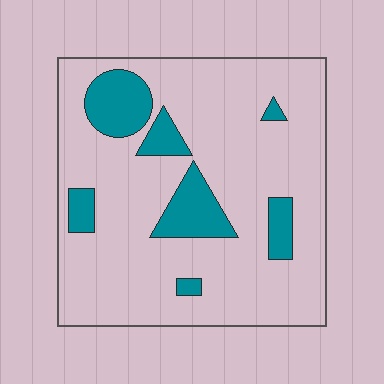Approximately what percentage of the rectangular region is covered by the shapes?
Approximately 15%.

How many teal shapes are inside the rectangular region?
7.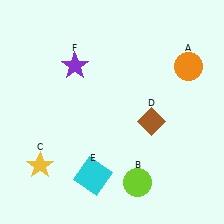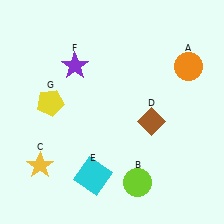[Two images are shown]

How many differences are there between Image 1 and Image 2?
There is 1 difference between the two images.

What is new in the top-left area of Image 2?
A yellow pentagon (G) was added in the top-left area of Image 2.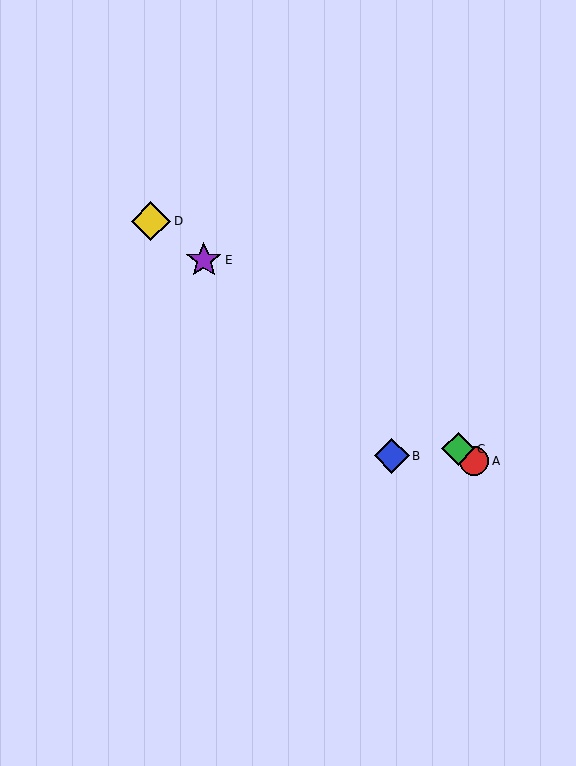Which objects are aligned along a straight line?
Objects A, C, D, E are aligned along a straight line.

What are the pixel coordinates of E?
Object E is at (204, 260).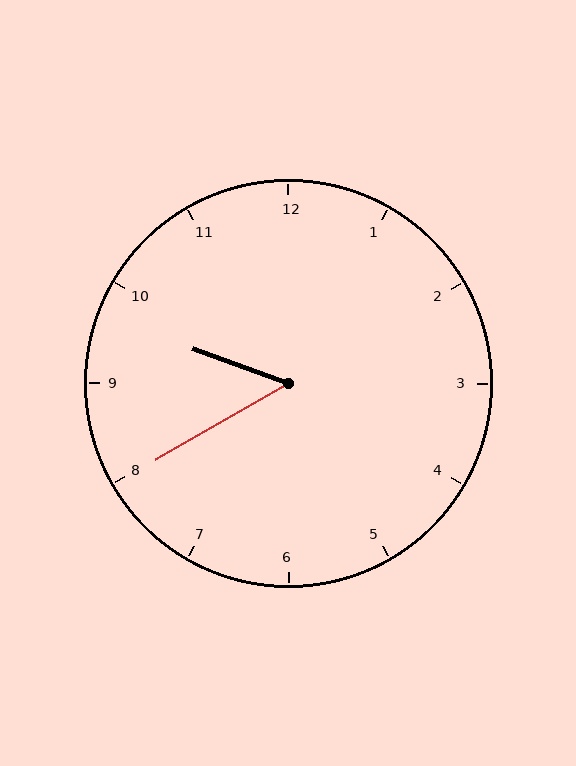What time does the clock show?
9:40.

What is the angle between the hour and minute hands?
Approximately 50 degrees.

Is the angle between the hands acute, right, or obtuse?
It is acute.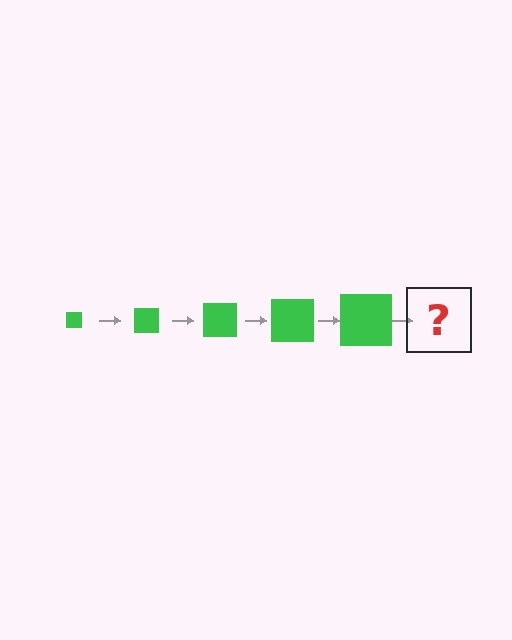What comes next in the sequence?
The next element should be a green square, larger than the previous one.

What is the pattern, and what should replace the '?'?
The pattern is that the square gets progressively larger each step. The '?' should be a green square, larger than the previous one.